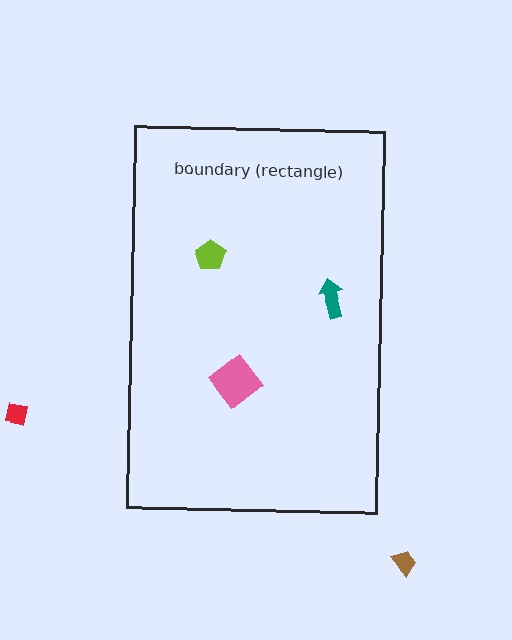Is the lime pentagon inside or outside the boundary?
Inside.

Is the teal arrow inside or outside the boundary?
Inside.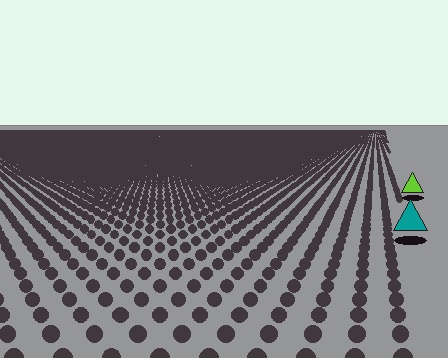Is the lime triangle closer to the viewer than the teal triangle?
No. The teal triangle is closer — you can tell from the texture gradient: the ground texture is coarser near it.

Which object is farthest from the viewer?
The lime triangle is farthest from the viewer. It appears smaller and the ground texture around it is denser.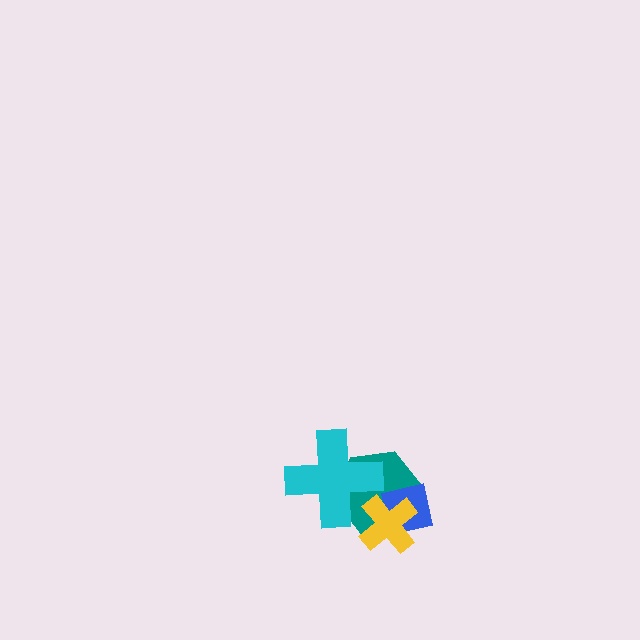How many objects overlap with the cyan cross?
2 objects overlap with the cyan cross.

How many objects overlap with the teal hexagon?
3 objects overlap with the teal hexagon.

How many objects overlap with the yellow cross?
3 objects overlap with the yellow cross.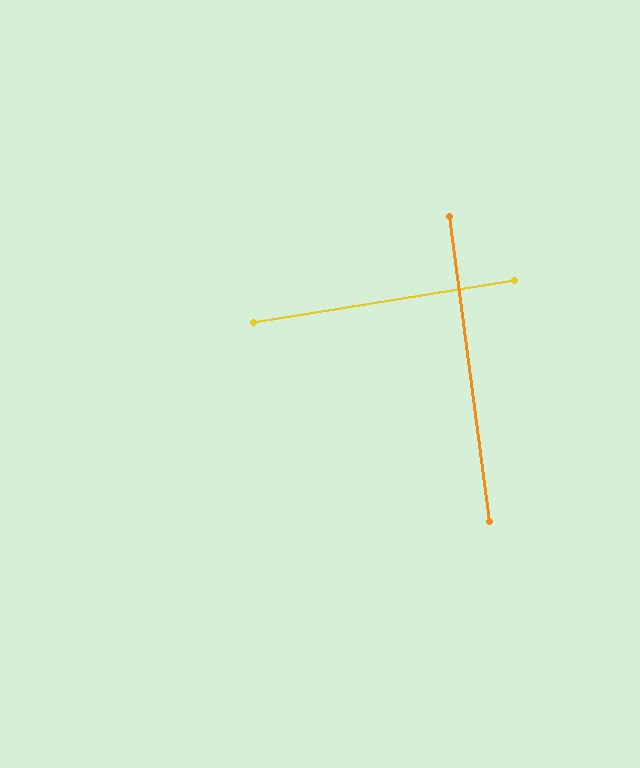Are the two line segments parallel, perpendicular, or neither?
Perpendicular — they meet at approximately 88°.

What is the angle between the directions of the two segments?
Approximately 88 degrees.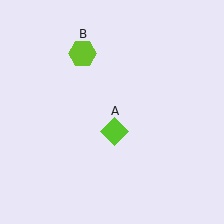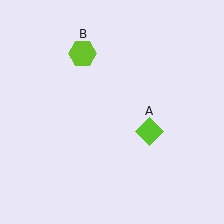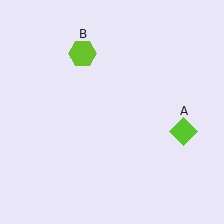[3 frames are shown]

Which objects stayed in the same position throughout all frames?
Lime hexagon (object B) remained stationary.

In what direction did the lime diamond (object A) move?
The lime diamond (object A) moved right.